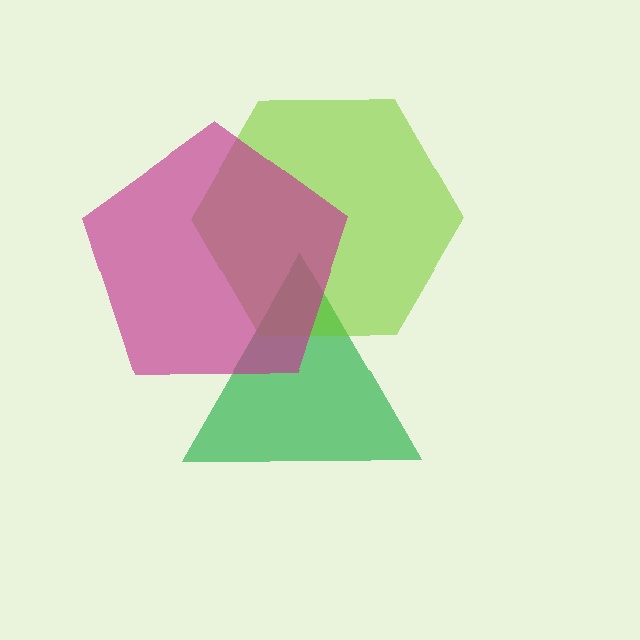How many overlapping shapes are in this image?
There are 3 overlapping shapes in the image.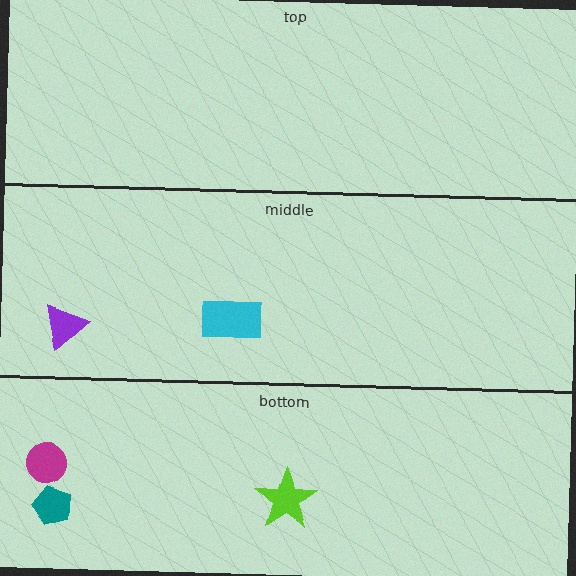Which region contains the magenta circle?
The bottom region.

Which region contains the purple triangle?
The middle region.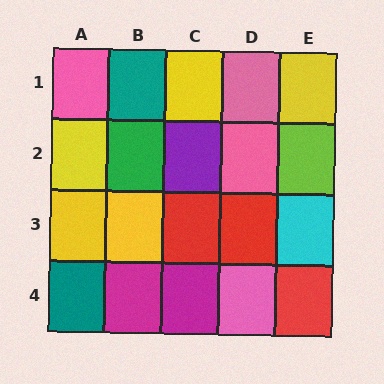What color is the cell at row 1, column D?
Pink.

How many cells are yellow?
5 cells are yellow.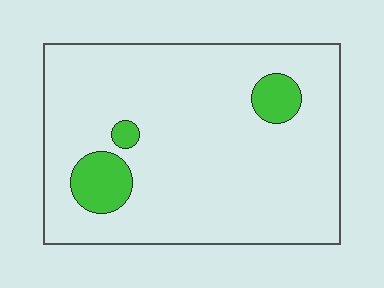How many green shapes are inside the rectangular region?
3.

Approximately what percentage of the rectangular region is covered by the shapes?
Approximately 10%.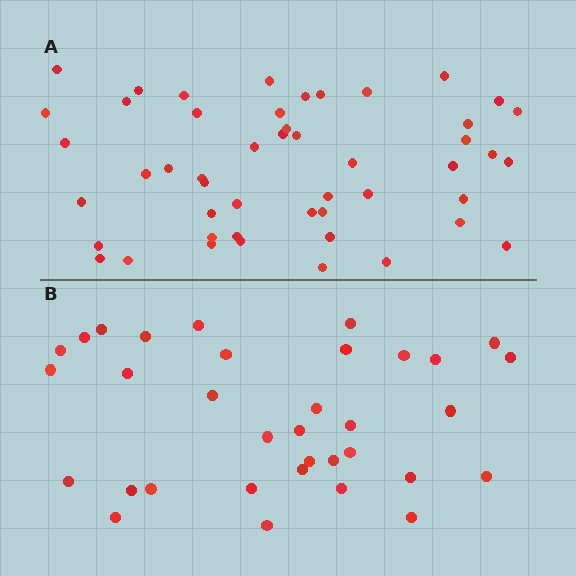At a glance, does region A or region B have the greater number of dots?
Region A (the top region) has more dots.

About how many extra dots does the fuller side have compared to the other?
Region A has approximately 15 more dots than region B.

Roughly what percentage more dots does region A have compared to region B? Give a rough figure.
About 45% more.